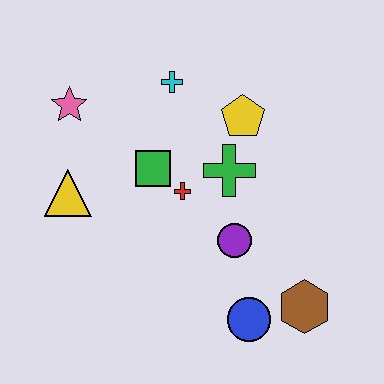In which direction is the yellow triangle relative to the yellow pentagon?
The yellow triangle is to the left of the yellow pentagon.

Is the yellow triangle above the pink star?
No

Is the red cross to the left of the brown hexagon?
Yes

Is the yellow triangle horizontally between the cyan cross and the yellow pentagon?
No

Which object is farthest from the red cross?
The brown hexagon is farthest from the red cross.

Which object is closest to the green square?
The red cross is closest to the green square.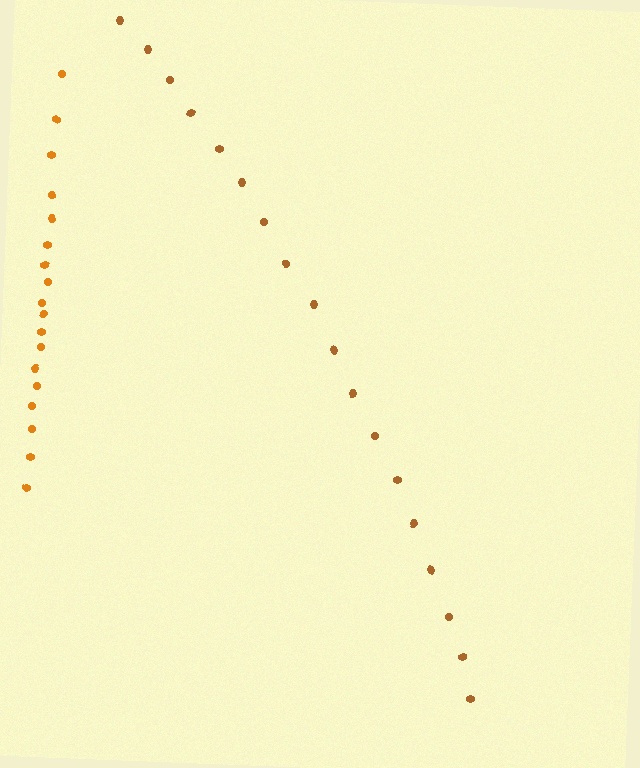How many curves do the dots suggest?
There are 2 distinct paths.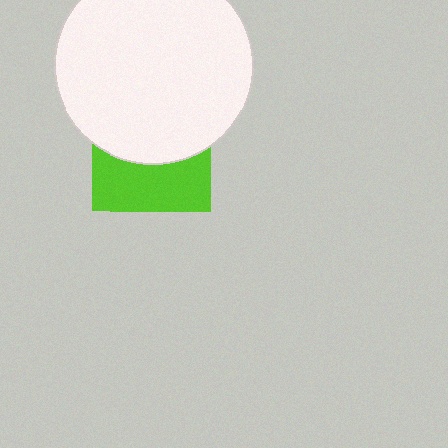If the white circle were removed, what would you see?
You would see the complete lime square.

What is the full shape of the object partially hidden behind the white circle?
The partially hidden object is a lime square.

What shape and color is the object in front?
The object in front is a white circle.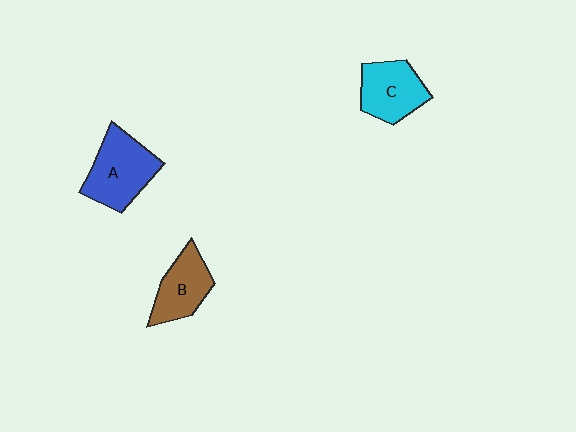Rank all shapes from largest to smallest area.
From largest to smallest: A (blue), C (cyan), B (brown).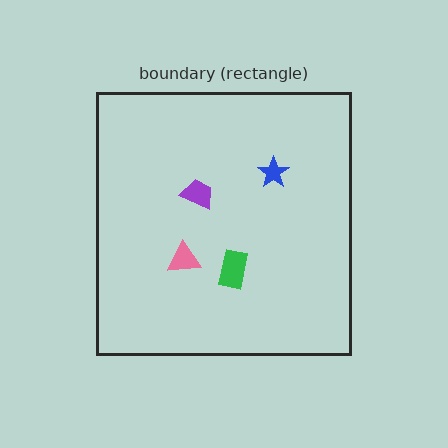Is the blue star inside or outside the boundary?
Inside.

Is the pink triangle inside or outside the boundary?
Inside.